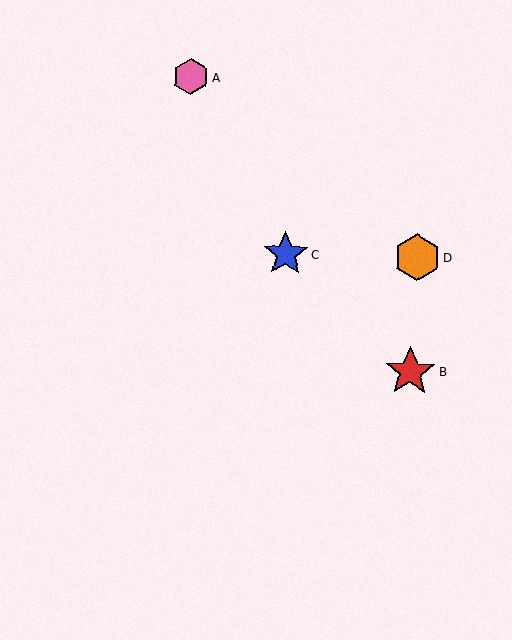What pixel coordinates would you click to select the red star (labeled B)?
Click at (410, 372) to select the red star B.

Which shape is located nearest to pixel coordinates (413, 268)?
The orange hexagon (labeled D) at (417, 257) is nearest to that location.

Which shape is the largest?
The red star (labeled B) is the largest.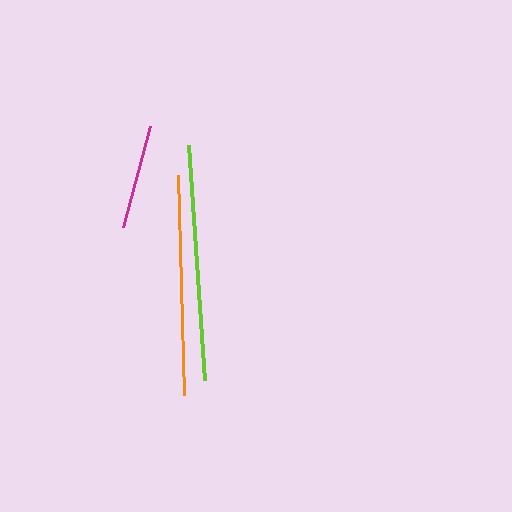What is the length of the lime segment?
The lime segment is approximately 235 pixels long.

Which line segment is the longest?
The lime line is the longest at approximately 235 pixels.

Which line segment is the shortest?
The magenta line is the shortest at approximately 105 pixels.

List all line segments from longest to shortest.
From longest to shortest: lime, orange, magenta.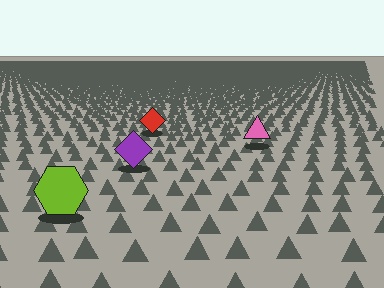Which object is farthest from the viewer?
The red diamond is farthest from the viewer. It appears smaller and the ground texture around it is denser.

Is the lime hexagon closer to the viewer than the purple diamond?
Yes. The lime hexagon is closer — you can tell from the texture gradient: the ground texture is coarser near it.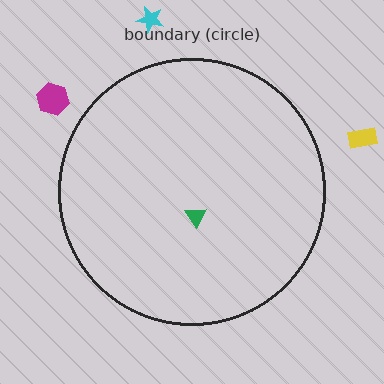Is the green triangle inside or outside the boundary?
Inside.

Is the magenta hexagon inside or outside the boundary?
Outside.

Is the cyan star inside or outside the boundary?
Outside.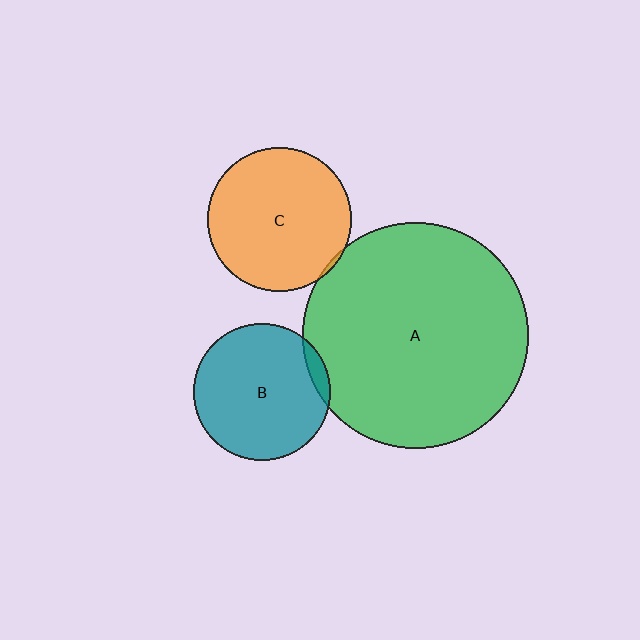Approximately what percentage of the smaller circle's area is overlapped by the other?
Approximately 5%.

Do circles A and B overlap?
Yes.